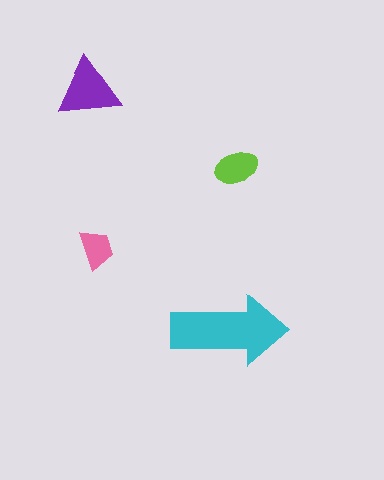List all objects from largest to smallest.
The cyan arrow, the purple triangle, the lime ellipse, the pink trapezoid.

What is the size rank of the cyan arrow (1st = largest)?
1st.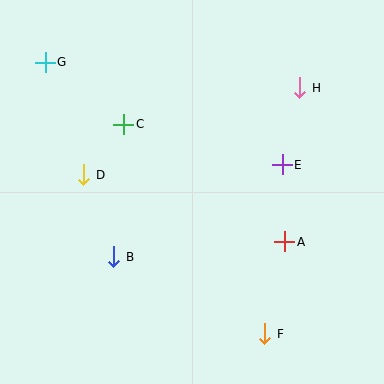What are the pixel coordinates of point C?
Point C is at (124, 124).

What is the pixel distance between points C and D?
The distance between C and D is 65 pixels.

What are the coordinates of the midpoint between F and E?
The midpoint between F and E is at (274, 249).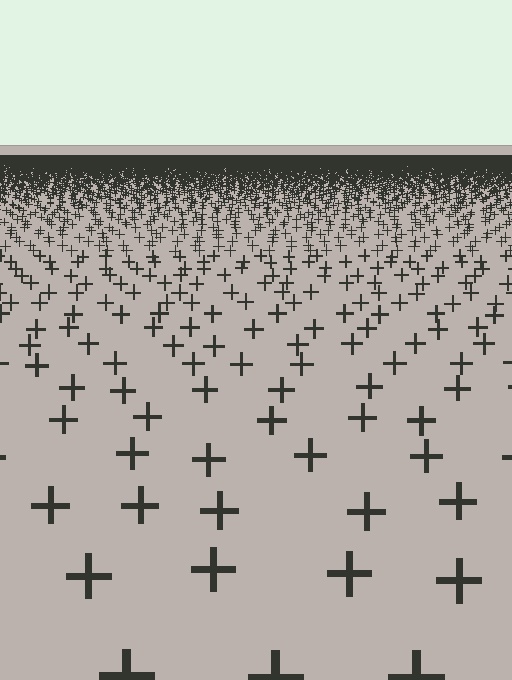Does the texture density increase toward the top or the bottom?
Density increases toward the top.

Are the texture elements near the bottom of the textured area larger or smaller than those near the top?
Larger. Near the bottom, elements are closer to the viewer and appear at a bigger on-screen size.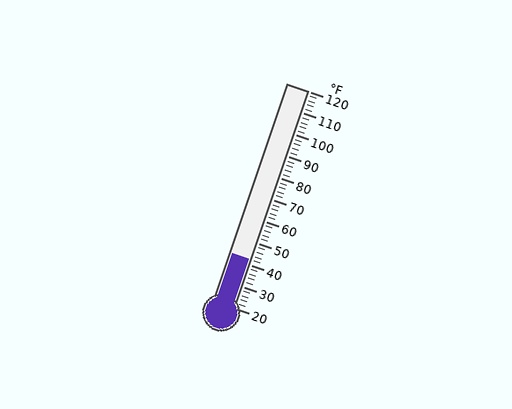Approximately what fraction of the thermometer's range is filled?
The thermometer is filled to approximately 20% of its range.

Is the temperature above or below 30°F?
The temperature is above 30°F.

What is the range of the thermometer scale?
The thermometer scale ranges from 20°F to 120°F.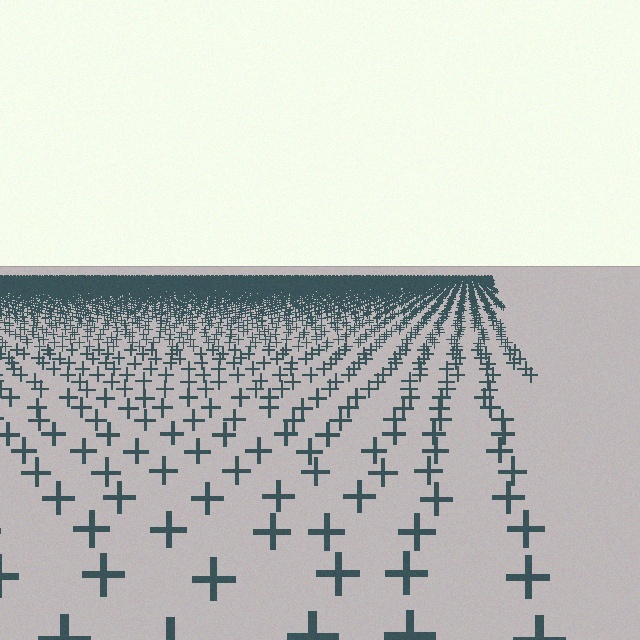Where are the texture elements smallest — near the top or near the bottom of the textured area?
Near the top.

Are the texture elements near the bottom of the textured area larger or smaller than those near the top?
Larger. Near the bottom, elements are closer to the viewer and appear at a bigger on-screen size.